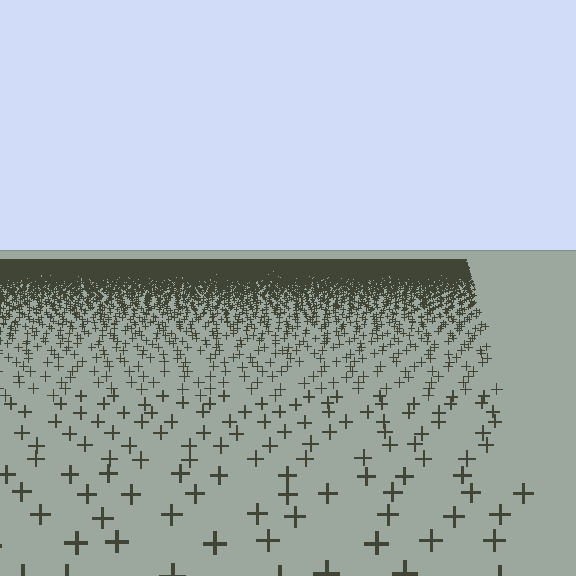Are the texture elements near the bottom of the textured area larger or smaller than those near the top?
Larger. Near the bottom, elements are closer to the viewer and appear at a bigger on-screen size.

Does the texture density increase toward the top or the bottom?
Density increases toward the top.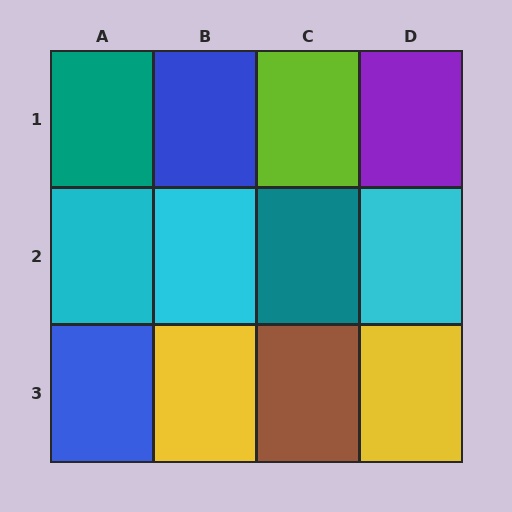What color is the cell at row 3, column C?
Brown.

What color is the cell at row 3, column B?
Yellow.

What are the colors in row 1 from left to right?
Teal, blue, lime, purple.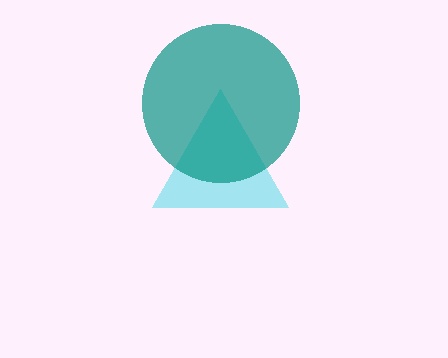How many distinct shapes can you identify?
There are 2 distinct shapes: a cyan triangle, a teal circle.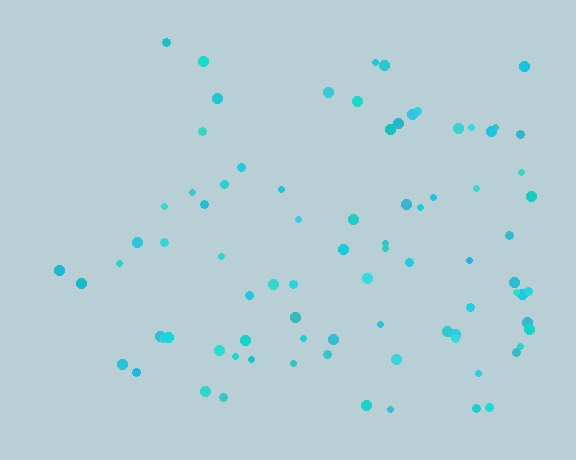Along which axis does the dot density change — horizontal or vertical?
Horizontal.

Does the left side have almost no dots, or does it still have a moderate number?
Still a moderate number, just noticeably fewer than the right.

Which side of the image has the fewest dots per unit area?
The left.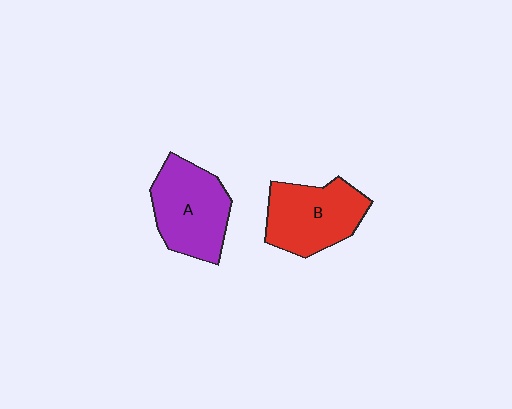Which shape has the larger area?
Shape A (purple).